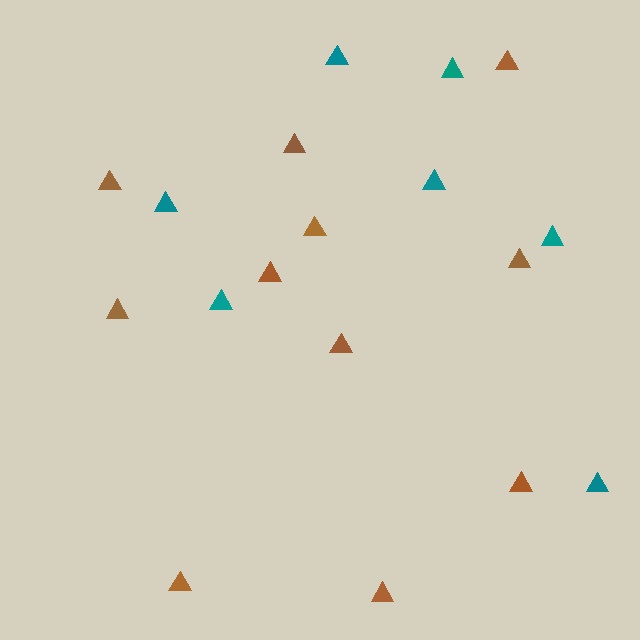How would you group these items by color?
There are 2 groups: one group of brown triangles (11) and one group of teal triangles (7).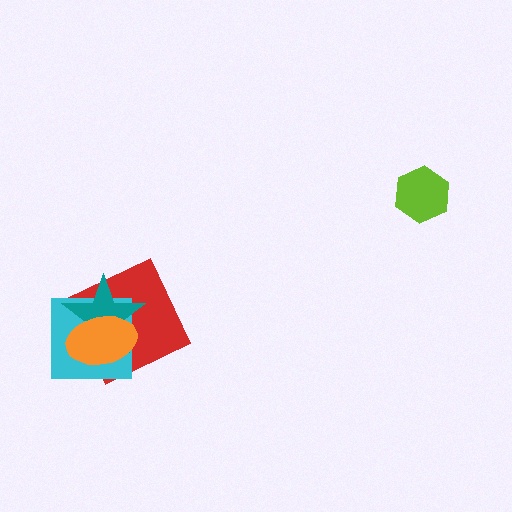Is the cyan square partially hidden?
Yes, it is partially covered by another shape.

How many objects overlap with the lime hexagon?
0 objects overlap with the lime hexagon.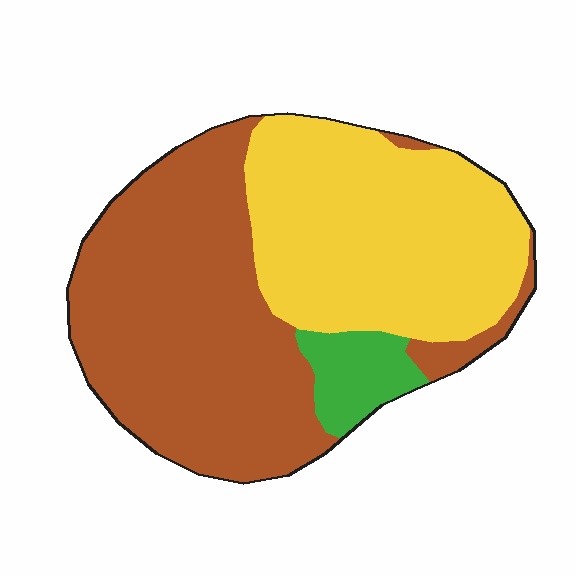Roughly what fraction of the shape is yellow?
Yellow takes up between a quarter and a half of the shape.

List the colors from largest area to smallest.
From largest to smallest: brown, yellow, green.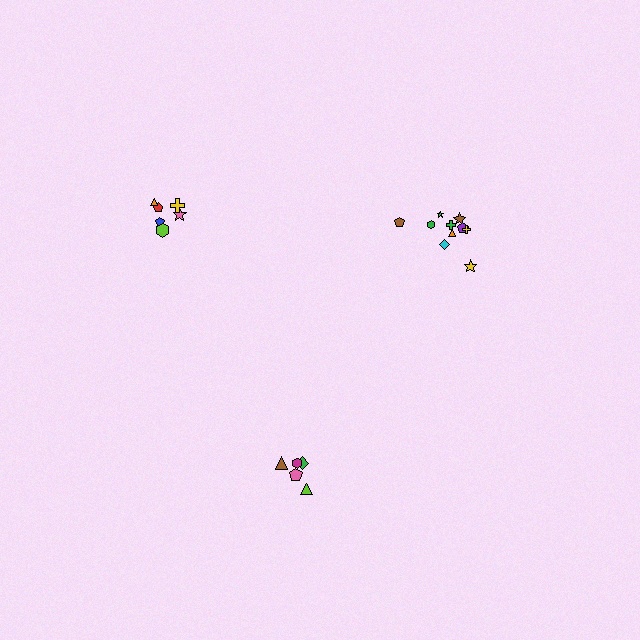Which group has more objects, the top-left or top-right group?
The top-right group.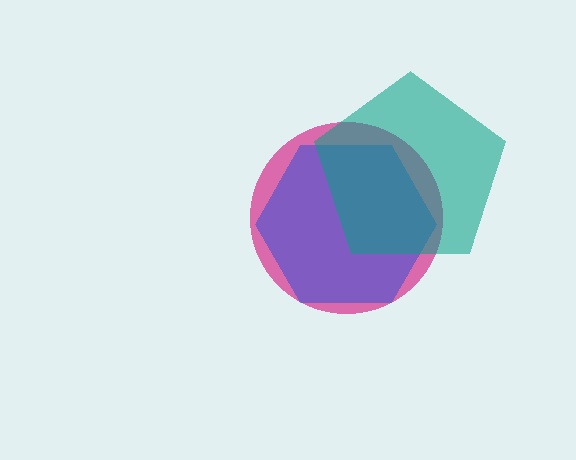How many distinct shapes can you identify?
There are 3 distinct shapes: a magenta circle, a blue hexagon, a teal pentagon.